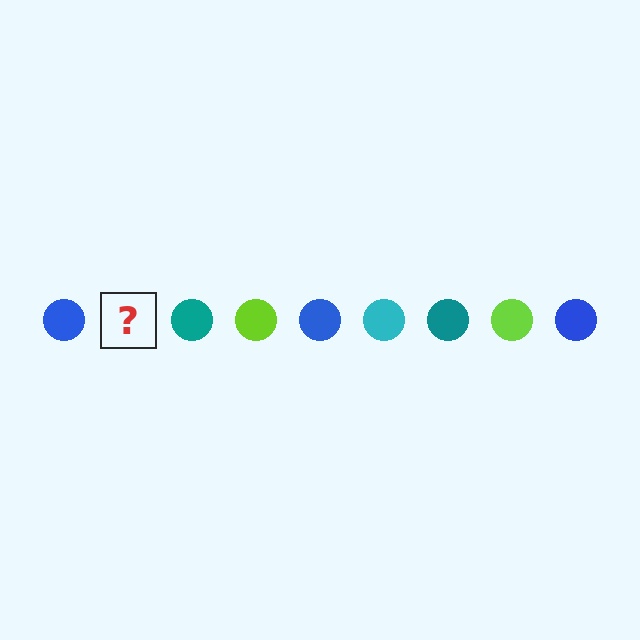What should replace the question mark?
The question mark should be replaced with a cyan circle.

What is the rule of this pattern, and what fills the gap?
The rule is that the pattern cycles through blue, cyan, teal, lime circles. The gap should be filled with a cyan circle.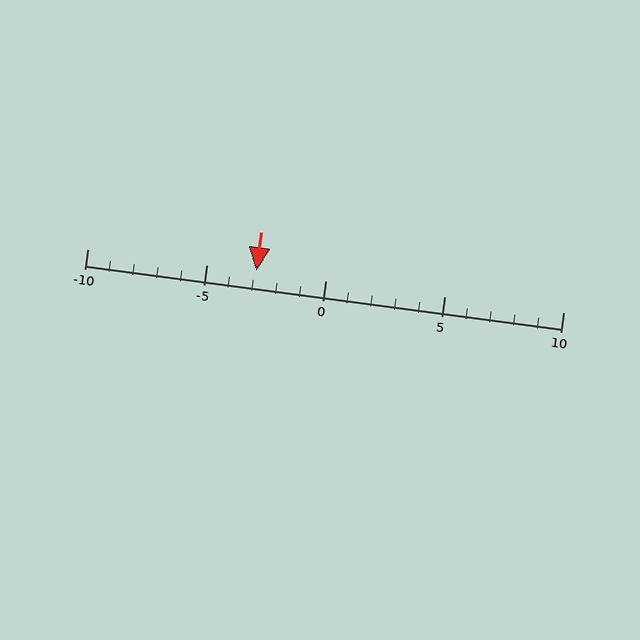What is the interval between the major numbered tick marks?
The major tick marks are spaced 5 units apart.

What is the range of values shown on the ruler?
The ruler shows values from -10 to 10.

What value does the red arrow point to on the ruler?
The red arrow points to approximately -3.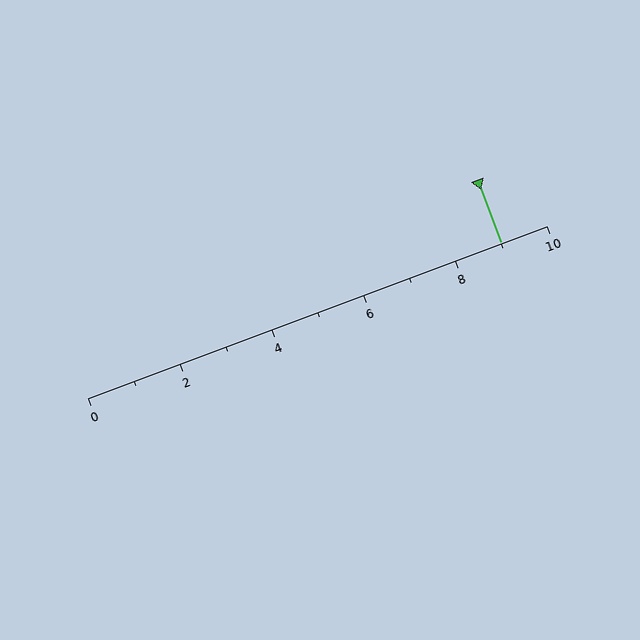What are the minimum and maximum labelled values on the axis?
The axis runs from 0 to 10.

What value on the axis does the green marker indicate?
The marker indicates approximately 9.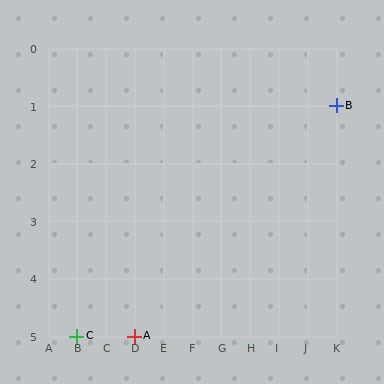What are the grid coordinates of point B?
Point B is at grid coordinates (K, 1).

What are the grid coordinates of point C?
Point C is at grid coordinates (B, 5).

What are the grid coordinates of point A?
Point A is at grid coordinates (D, 5).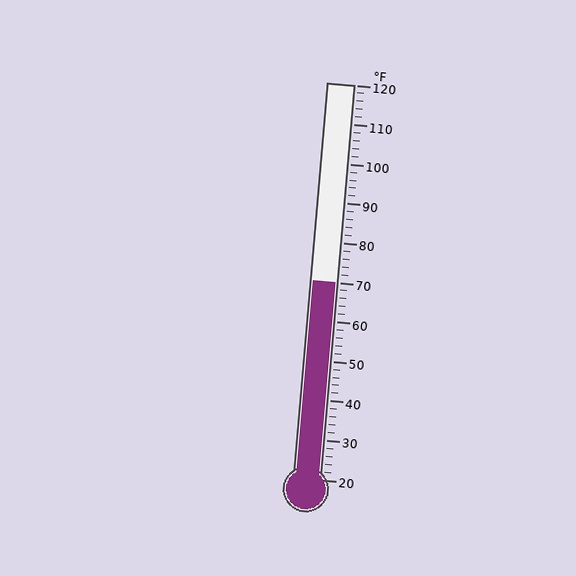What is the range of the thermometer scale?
The thermometer scale ranges from 20°F to 120°F.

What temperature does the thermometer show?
The thermometer shows approximately 70°F.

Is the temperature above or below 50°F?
The temperature is above 50°F.